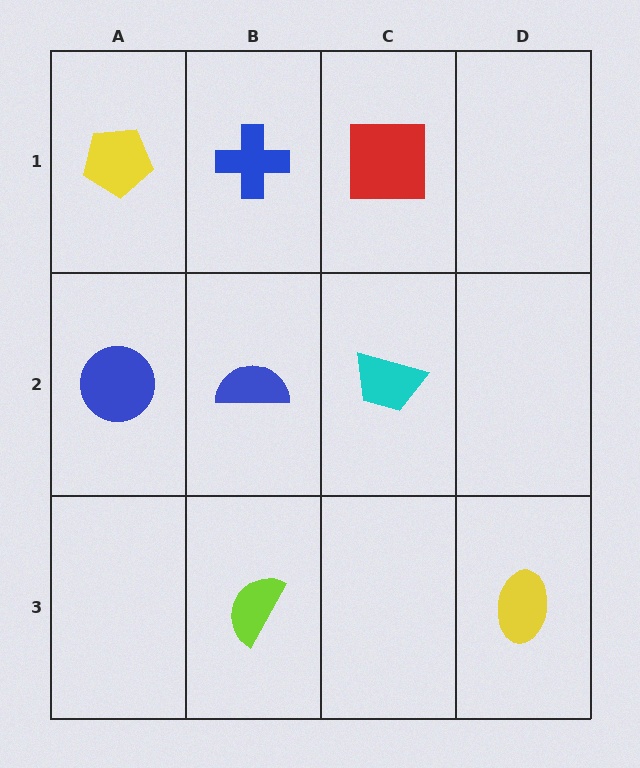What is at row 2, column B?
A blue semicircle.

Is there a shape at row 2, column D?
No, that cell is empty.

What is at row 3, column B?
A lime semicircle.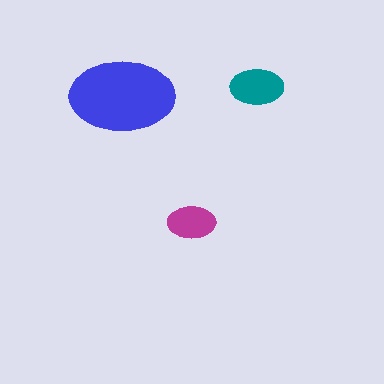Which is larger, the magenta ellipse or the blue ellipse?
The blue one.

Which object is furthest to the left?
The blue ellipse is leftmost.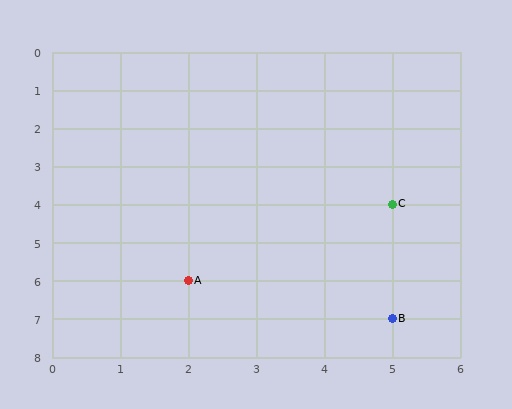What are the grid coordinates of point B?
Point B is at grid coordinates (5, 7).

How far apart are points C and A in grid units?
Points C and A are 3 columns and 2 rows apart (about 3.6 grid units diagonally).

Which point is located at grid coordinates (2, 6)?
Point A is at (2, 6).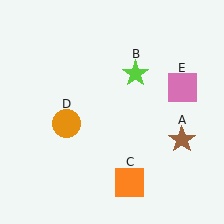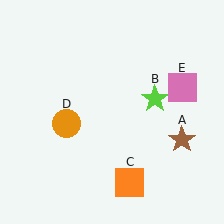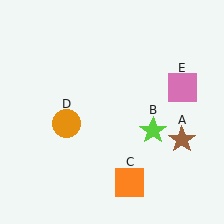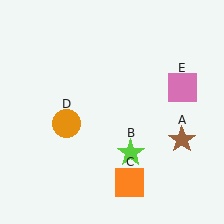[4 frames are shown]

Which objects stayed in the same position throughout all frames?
Brown star (object A) and orange square (object C) and orange circle (object D) and pink square (object E) remained stationary.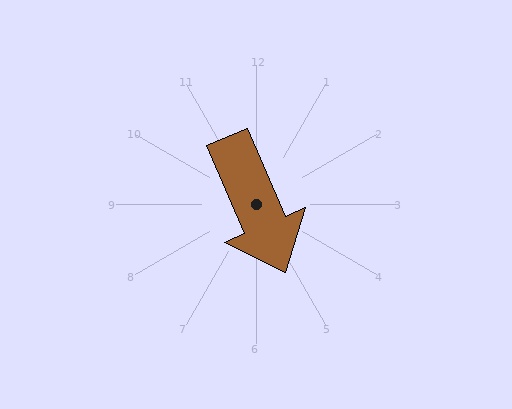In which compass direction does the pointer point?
Southeast.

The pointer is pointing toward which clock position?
Roughly 5 o'clock.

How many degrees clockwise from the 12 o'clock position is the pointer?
Approximately 157 degrees.